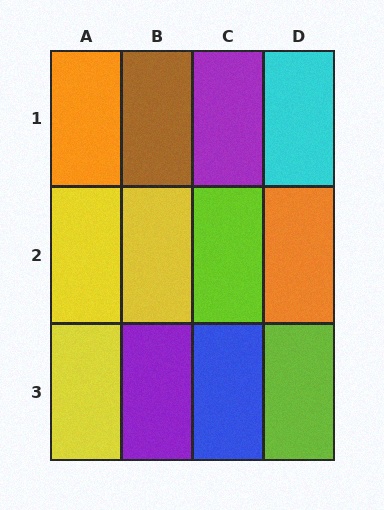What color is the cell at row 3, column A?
Yellow.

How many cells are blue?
1 cell is blue.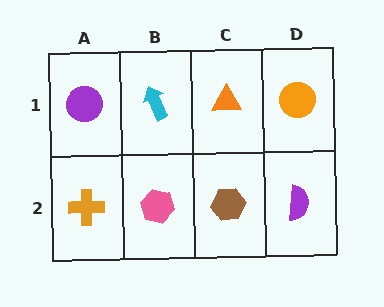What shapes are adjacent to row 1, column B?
A pink hexagon (row 2, column B), a purple circle (row 1, column A), an orange triangle (row 1, column C).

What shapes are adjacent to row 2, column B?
A cyan arrow (row 1, column B), an orange cross (row 2, column A), a brown hexagon (row 2, column C).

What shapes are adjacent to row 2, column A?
A purple circle (row 1, column A), a pink hexagon (row 2, column B).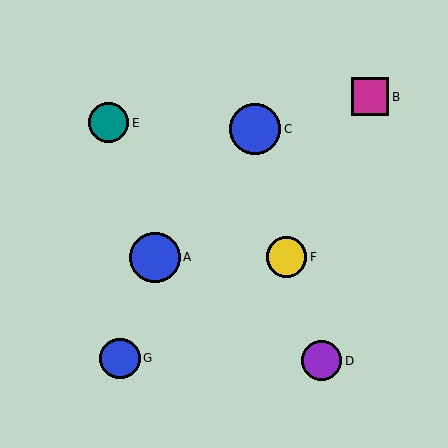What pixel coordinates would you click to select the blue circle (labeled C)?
Click at (255, 129) to select the blue circle C.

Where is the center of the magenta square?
The center of the magenta square is at (370, 97).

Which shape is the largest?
The blue circle (labeled C) is the largest.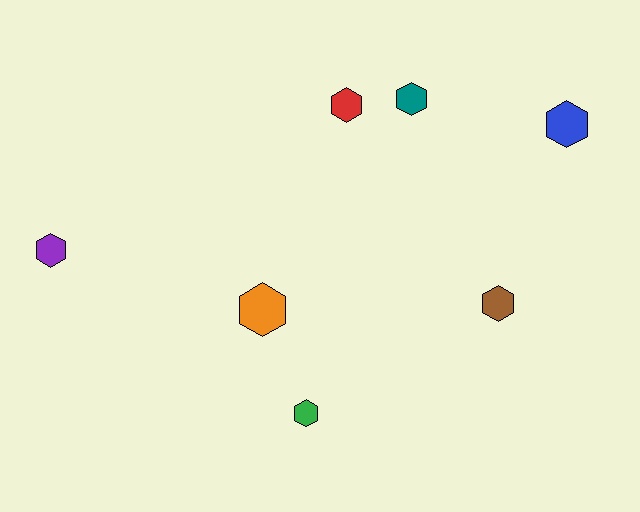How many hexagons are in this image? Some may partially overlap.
There are 7 hexagons.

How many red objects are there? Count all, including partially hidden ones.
There is 1 red object.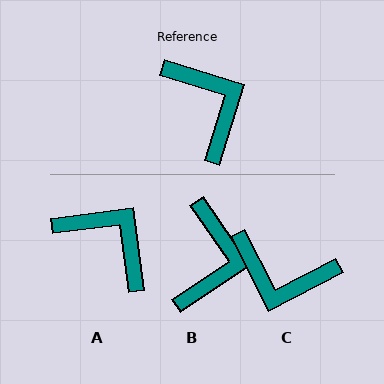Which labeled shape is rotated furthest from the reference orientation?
C, about 135 degrees away.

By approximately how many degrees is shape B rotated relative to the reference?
Approximately 38 degrees clockwise.